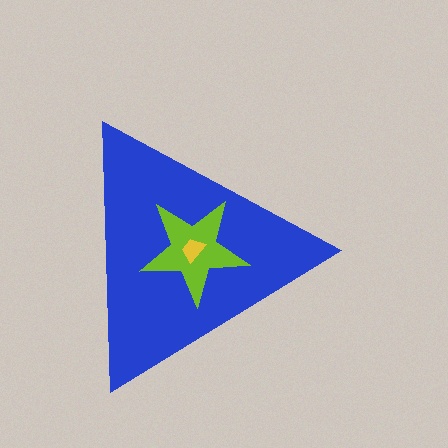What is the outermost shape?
The blue triangle.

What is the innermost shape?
The yellow trapezoid.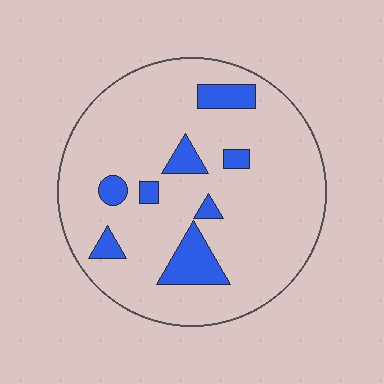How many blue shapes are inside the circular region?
8.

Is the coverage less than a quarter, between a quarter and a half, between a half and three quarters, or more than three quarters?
Less than a quarter.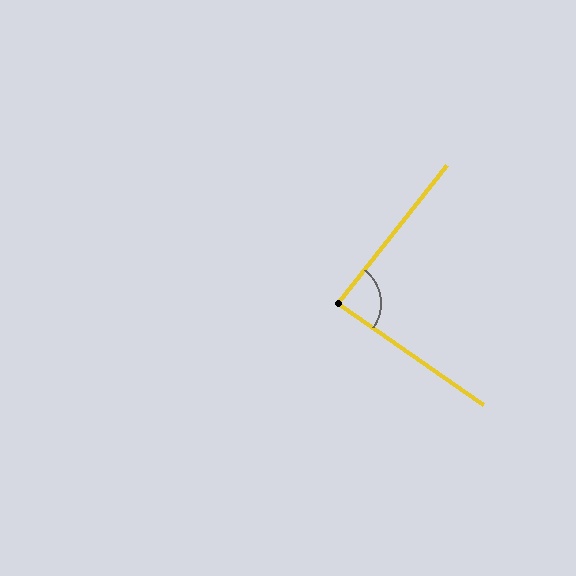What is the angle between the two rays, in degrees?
Approximately 87 degrees.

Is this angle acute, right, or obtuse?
It is approximately a right angle.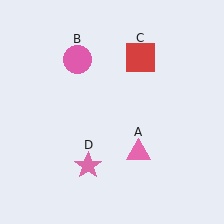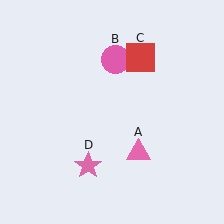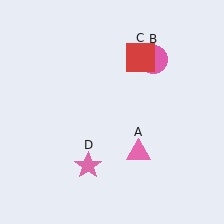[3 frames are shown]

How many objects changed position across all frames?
1 object changed position: pink circle (object B).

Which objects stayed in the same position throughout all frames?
Pink triangle (object A) and red square (object C) and pink star (object D) remained stationary.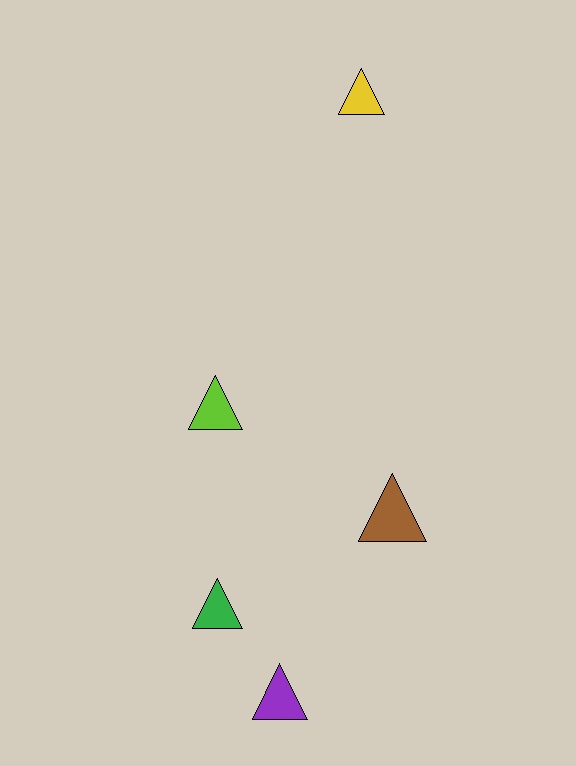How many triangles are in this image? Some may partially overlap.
There are 5 triangles.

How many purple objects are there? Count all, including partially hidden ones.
There is 1 purple object.